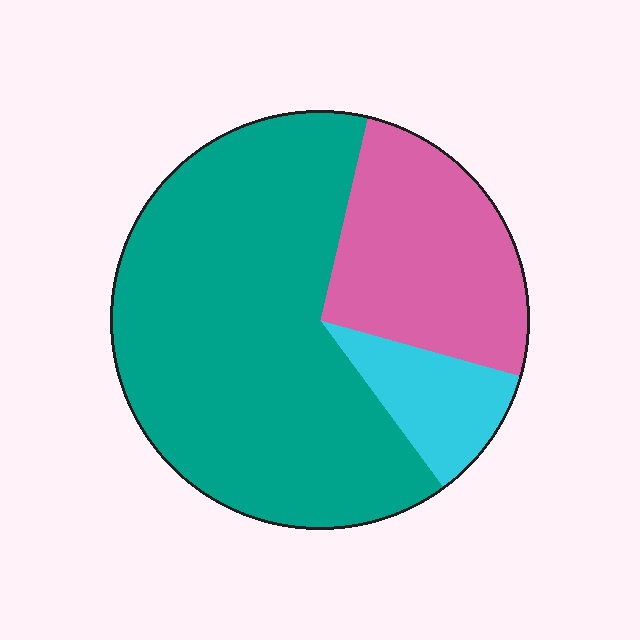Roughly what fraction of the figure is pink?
Pink covers around 25% of the figure.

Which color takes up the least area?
Cyan, at roughly 10%.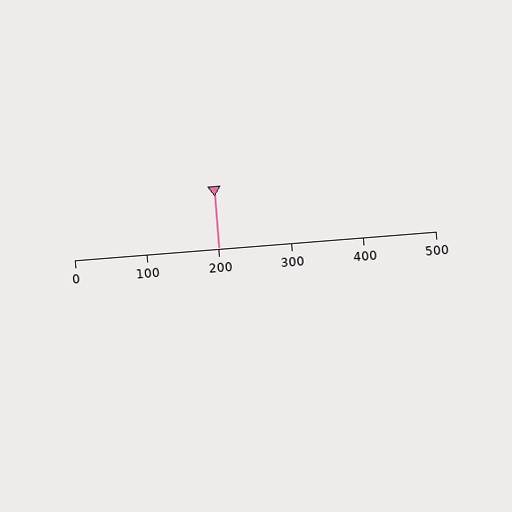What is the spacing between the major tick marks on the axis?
The major ticks are spaced 100 apart.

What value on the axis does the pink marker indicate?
The marker indicates approximately 200.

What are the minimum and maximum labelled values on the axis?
The axis runs from 0 to 500.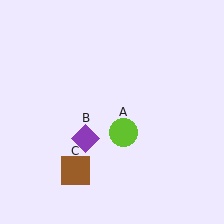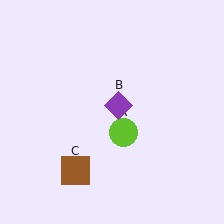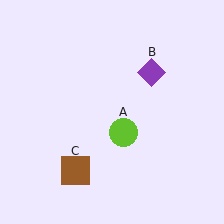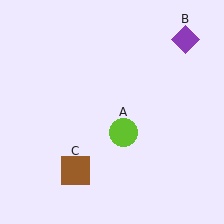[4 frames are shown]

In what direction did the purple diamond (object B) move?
The purple diamond (object B) moved up and to the right.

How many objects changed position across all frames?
1 object changed position: purple diamond (object B).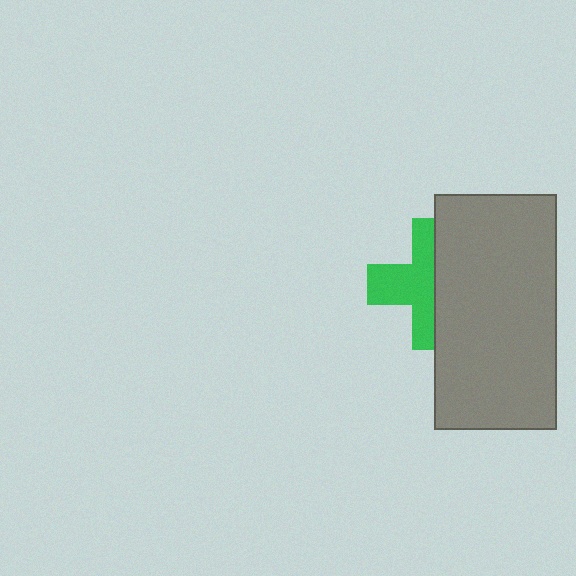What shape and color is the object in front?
The object in front is a gray rectangle.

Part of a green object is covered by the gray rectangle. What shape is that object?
It is a cross.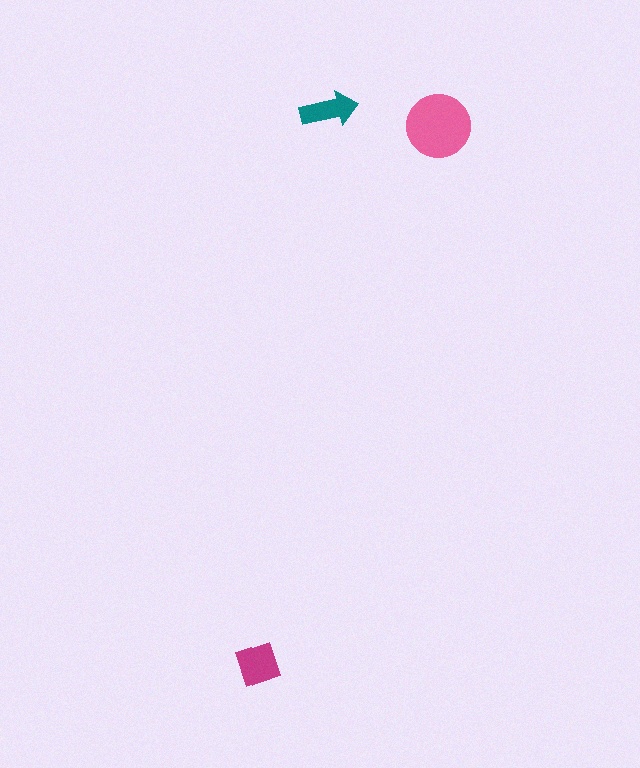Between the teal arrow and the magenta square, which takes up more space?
The magenta square.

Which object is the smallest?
The teal arrow.